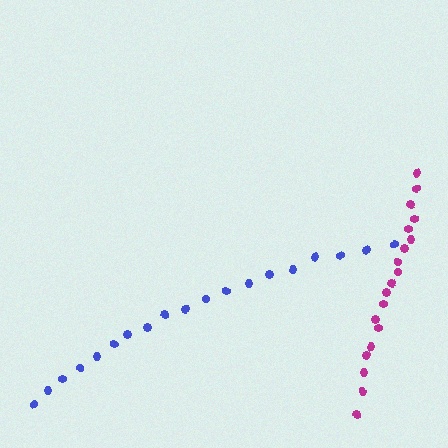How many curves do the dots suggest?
There are 2 distinct paths.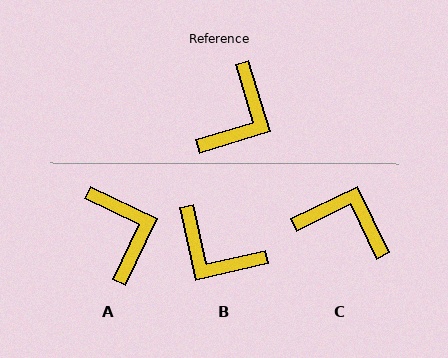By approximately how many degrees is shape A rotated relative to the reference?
Approximately 48 degrees counter-clockwise.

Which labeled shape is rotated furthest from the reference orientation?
C, about 99 degrees away.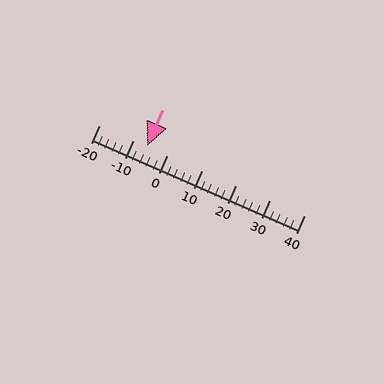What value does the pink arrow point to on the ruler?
The pink arrow points to approximately -6.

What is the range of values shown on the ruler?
The ruler shows values from -20 to 40.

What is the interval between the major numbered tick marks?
The major tick marks are spaced 10 units apart.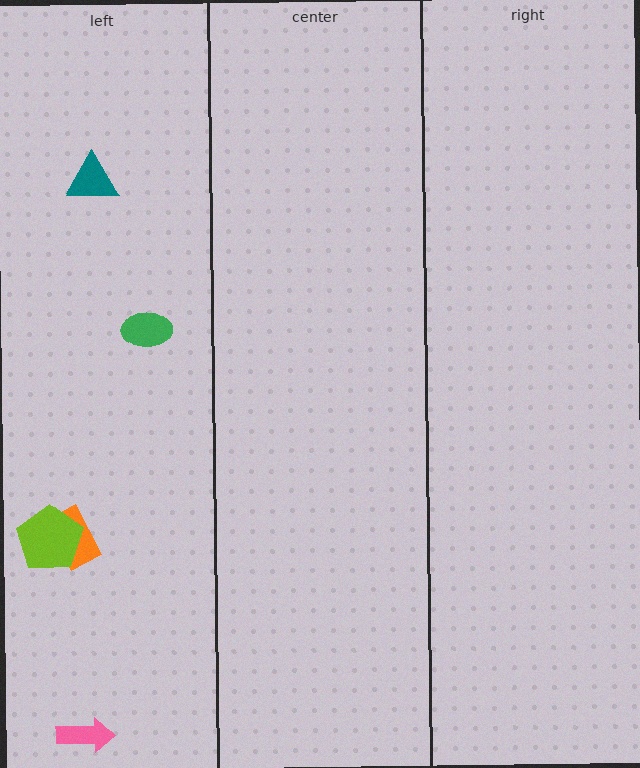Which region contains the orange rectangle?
The left region.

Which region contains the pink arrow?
The left region.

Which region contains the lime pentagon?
The left region.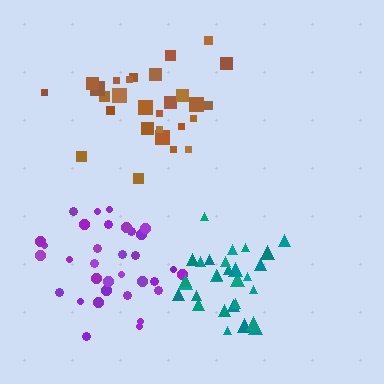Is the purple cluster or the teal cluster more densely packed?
Teal.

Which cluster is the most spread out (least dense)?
Brown.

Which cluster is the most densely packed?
Teal.